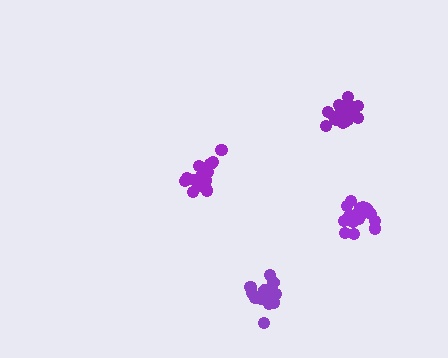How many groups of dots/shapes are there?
There are 4 groups.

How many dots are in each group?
Group 1: 21 dots, Group 2: 20 dots, Group 3: 16 dots, Group 4: 15 dots (72 total).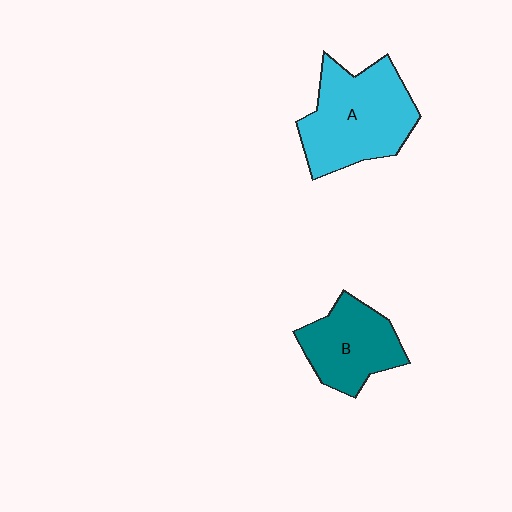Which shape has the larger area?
Shape A (cyan).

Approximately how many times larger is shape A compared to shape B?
Approximately 1.4 times.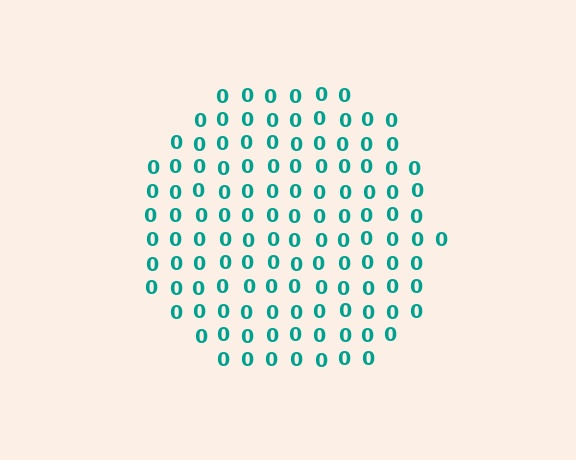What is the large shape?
The large shape is a circle.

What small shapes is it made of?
It is made of small digit 0's.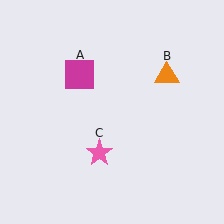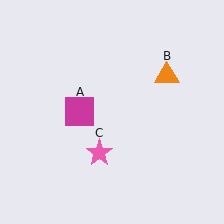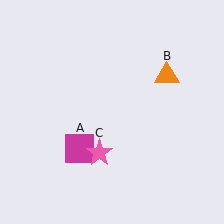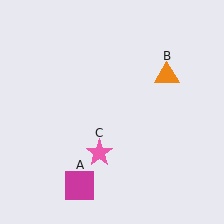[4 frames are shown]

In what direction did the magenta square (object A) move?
The magenta square (object A) moved down.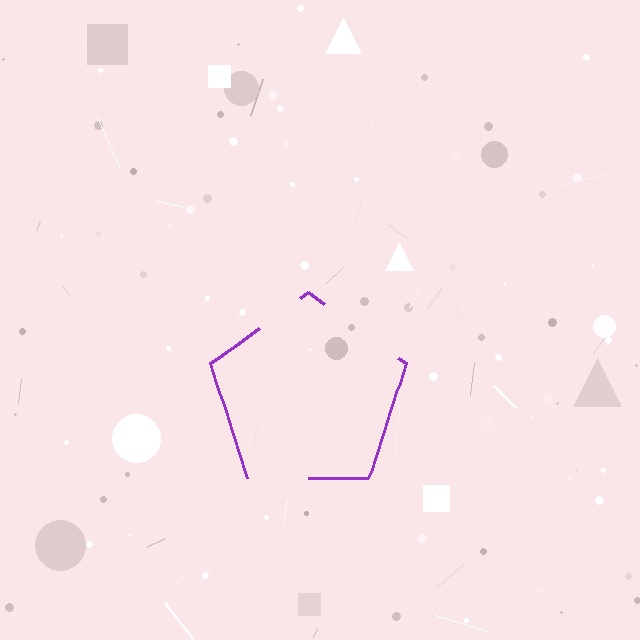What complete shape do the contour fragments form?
The contour fragments form a pentagon.